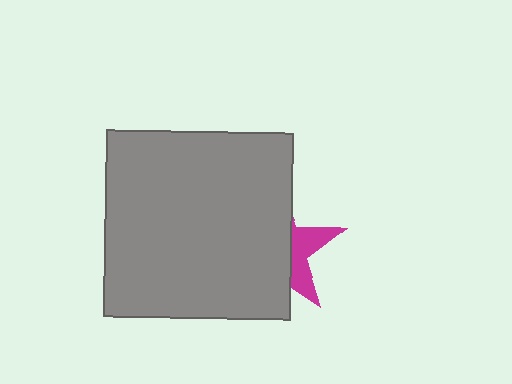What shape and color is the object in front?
The object in front is a gray square.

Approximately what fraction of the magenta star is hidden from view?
Roughly 69% of the magenta star is hidden behind the gray square.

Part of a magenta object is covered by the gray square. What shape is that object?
It is a star.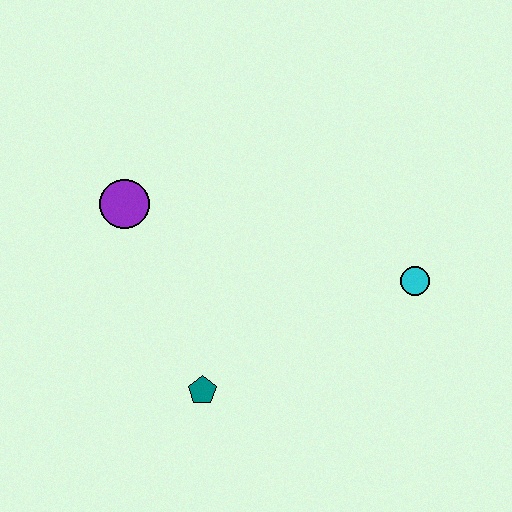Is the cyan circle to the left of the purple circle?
No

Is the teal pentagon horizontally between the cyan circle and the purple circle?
Yes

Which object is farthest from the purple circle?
The cyan circle is farthest from the purple circle.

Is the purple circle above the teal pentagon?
Yes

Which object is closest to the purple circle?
The teal pentagon is closest to the purple circle.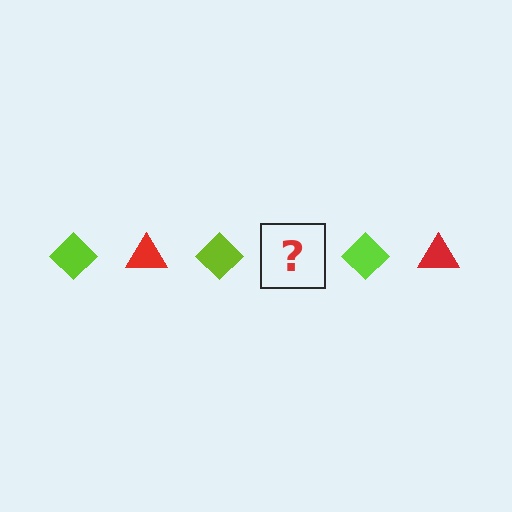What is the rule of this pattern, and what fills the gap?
The rule is that the pattern alternates between lime diamond and red triangle. The gap should be filled with a red triangle.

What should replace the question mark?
The question mark should be replaced with a red triangle.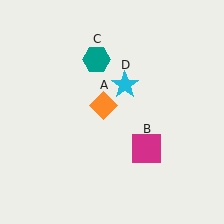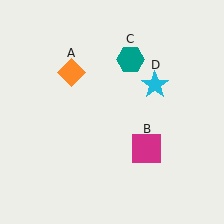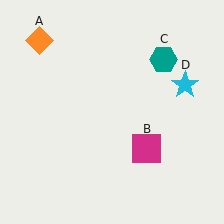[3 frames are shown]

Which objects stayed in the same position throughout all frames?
Magenta square (object B) remained stationary.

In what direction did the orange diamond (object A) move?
The orange diamond (object A) moved up and to the left.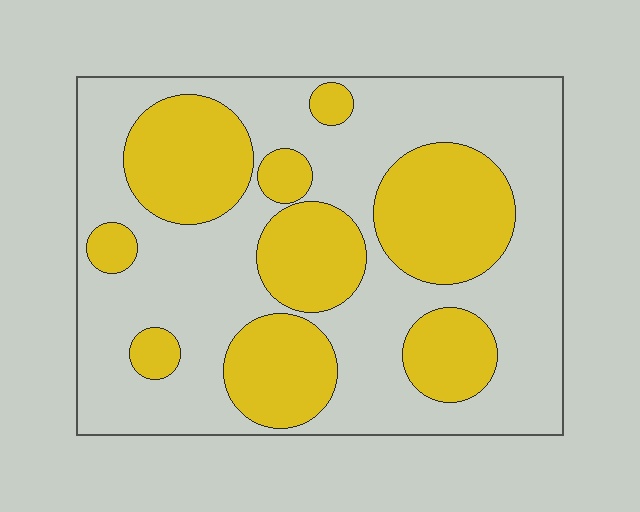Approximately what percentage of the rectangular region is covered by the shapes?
Approximately 35%.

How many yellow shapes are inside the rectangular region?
9.